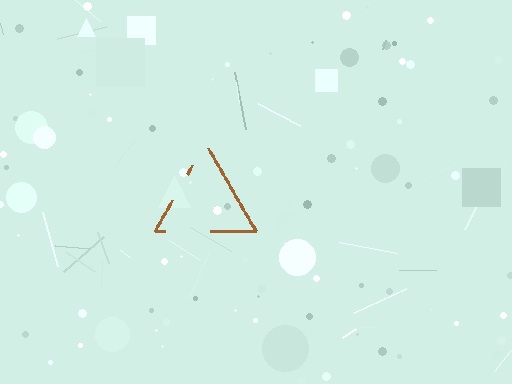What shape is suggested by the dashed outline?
The dashed outline suggests a triangle.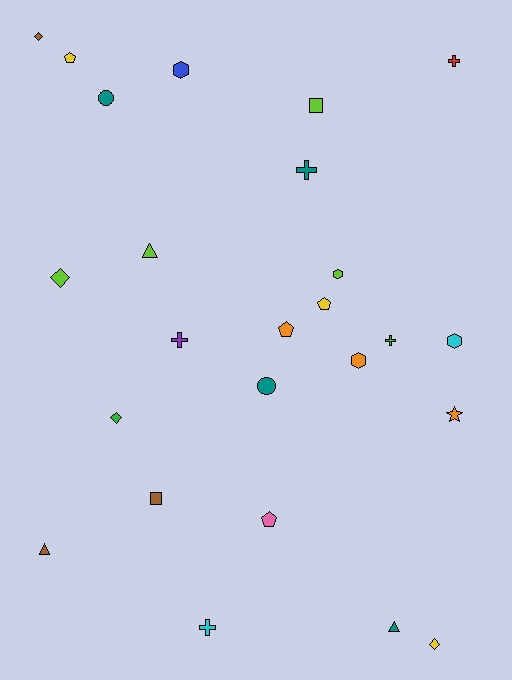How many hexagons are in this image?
There are 4 hexagons.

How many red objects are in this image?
There is 1 red object.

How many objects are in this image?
There are 25 objects.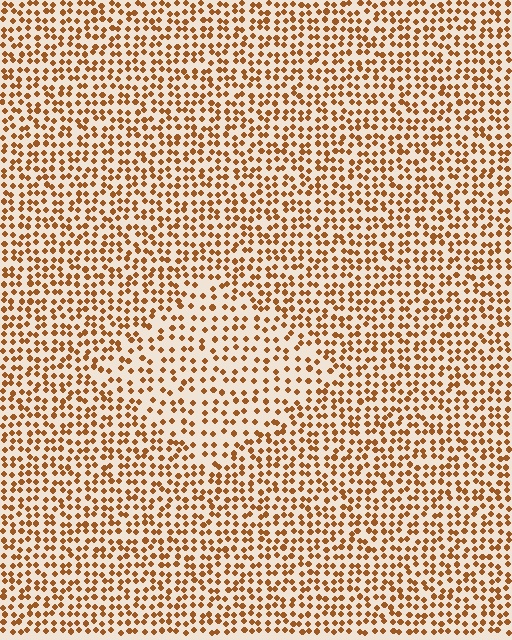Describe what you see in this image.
The image contains small brown elements arranged at two different densities. A diamond-shaped region is visible where the elements are less densely packed than the surrounding area.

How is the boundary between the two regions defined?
The boundary is defined by a change in element density (approximately 1.6x ratio). All elements are the same color, size, and shape.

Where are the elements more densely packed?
The elements are more densely packed outside the diamond boundary.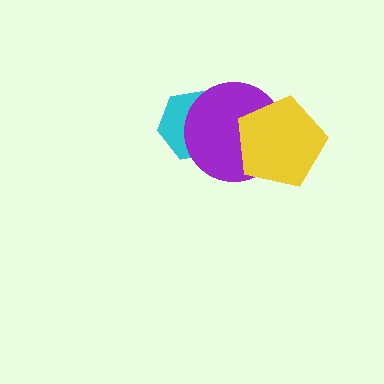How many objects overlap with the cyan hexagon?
1 object overlaps with the cyan hexagon.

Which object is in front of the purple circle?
The yellow pentagon is in front of the purple circle.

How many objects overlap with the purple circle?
2 objects overlap with the purple circle.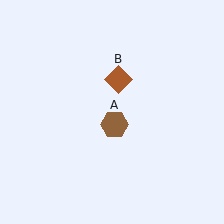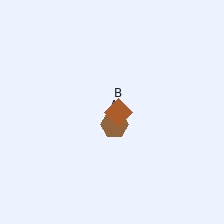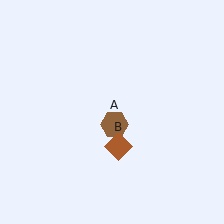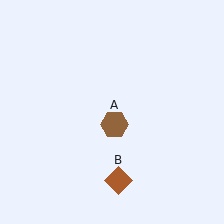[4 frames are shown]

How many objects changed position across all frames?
1 object changed position: brown diamond (object B).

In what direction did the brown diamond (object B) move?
The brown diamond (object B) moved down.